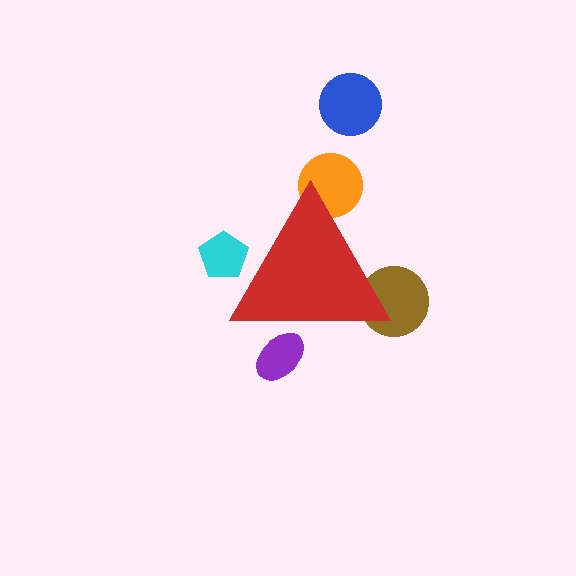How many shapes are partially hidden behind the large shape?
4 shapes are partially hidden.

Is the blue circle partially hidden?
No, the blue circle is fully visible.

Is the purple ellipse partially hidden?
Yes, the purple ellipse is partially hidden behind the red triangle.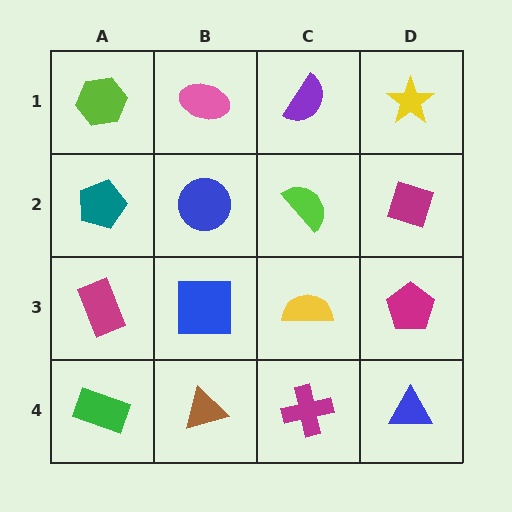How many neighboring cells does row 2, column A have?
3.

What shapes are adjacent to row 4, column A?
A magenta rectangle (row 3, column A), a brown triangle (row 4, column B).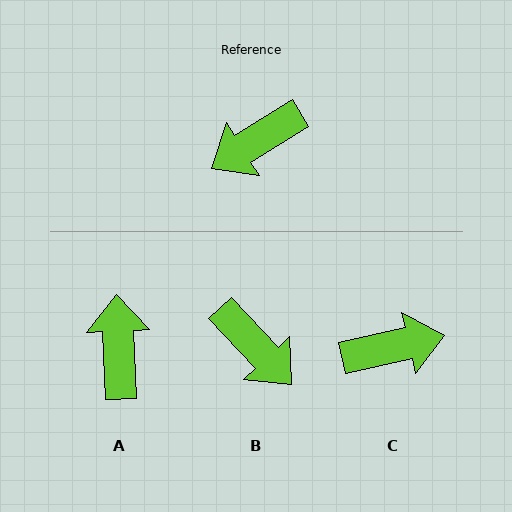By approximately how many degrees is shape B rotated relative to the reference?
Approximately 101 degrees counter-clockwise.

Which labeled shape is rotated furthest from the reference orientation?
C, about 161 degrees away.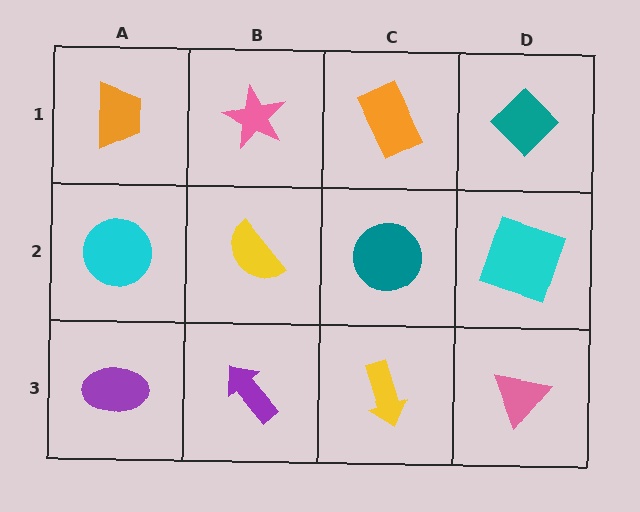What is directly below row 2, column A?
A purple ellipse.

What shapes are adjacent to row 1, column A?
A cyan circle (row 2, column A), a pink star (row 1, column B).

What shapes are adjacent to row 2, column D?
A teal diamond (row 1, column D), a pink triangle (row 3, column D), a teal circle (row 2, column C).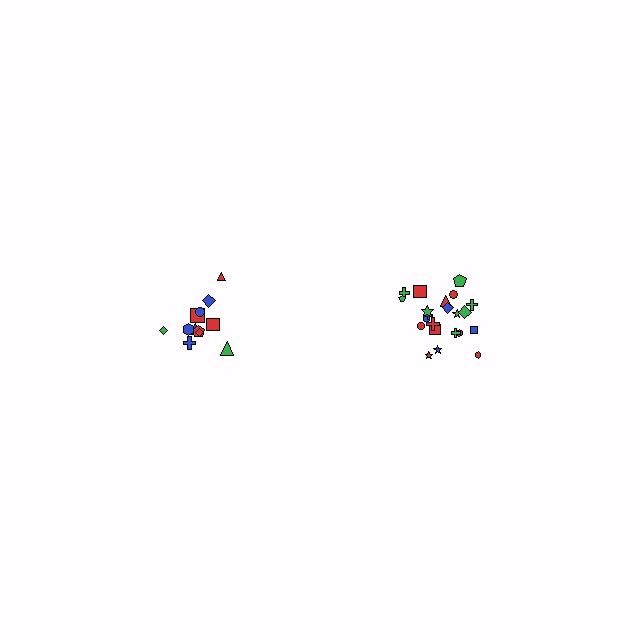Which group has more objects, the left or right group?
The right group.